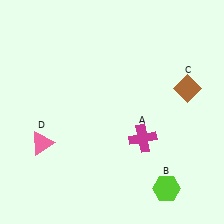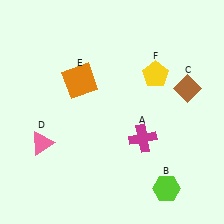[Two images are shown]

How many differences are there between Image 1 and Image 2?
There are 2 differences between the two images.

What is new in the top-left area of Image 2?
An orange square (E) was added in the top-left area of Image 2.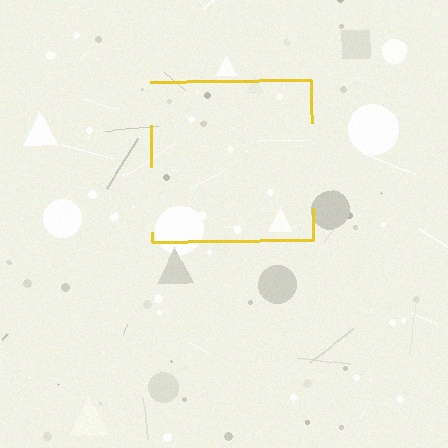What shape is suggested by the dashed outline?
The dashed outline suggests a square.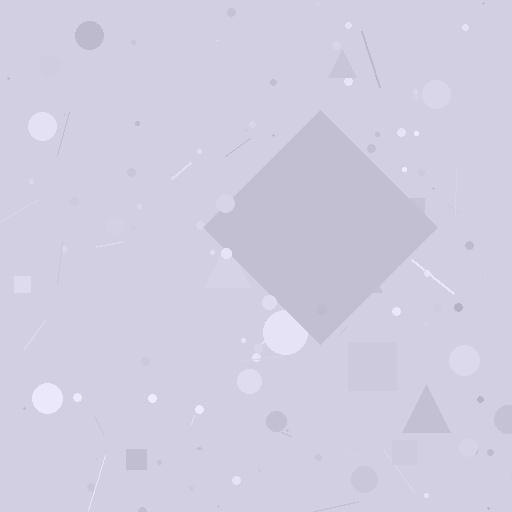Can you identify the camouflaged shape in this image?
The camouflaged shape is a diamond.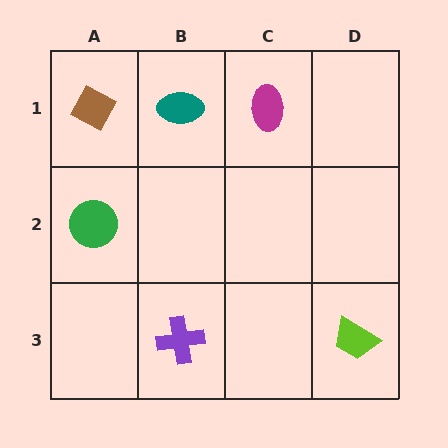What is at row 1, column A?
A brown diamond.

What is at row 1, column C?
A magenta ellipse.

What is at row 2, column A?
A green circle.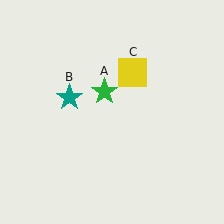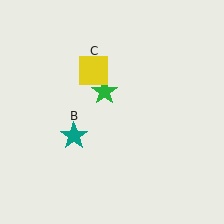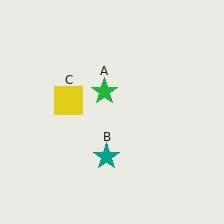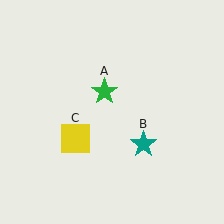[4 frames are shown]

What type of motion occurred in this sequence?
The teal star (object B), yellow square (object C) rotated counterclockwise around the center of the scene.